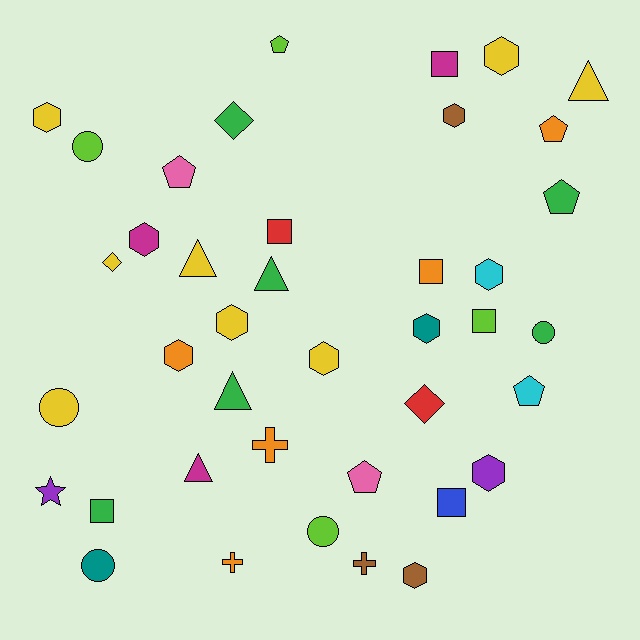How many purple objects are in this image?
There are 2 purple objects.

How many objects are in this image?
There are 40 objects.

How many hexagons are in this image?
There are 11 hexagons.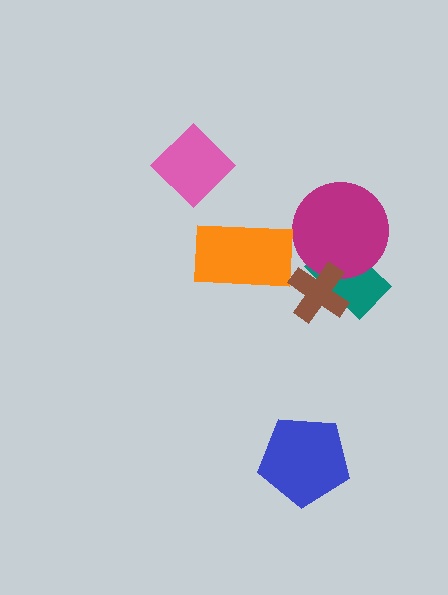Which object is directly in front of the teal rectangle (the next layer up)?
The magenta circle is directly in front of the teal rectangle.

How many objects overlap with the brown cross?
2 objects overlap with the brown cross.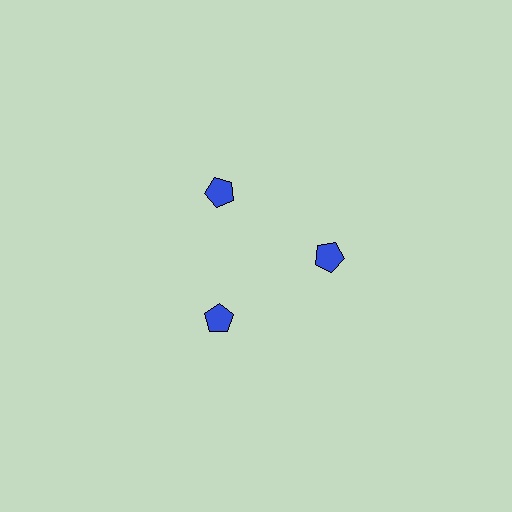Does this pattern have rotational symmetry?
Yes, this pattern has 3-fold rotational symmetry. It looks the same after rotating 120 degrees around the center.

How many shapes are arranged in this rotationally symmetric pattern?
There are 3 shapes, arranged in 3 groups of 1.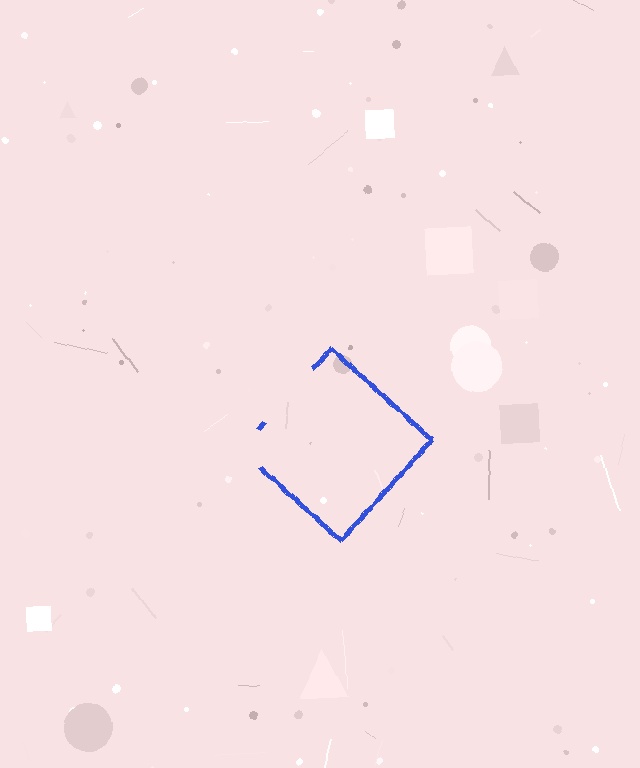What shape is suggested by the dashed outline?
The dashed outline suggests a diamond.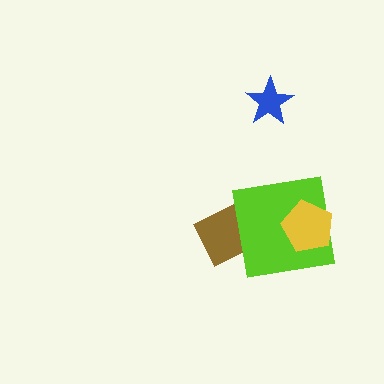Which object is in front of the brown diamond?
The lime square is in front of the brown diamond.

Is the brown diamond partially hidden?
Yes, it is partially covered by another shape.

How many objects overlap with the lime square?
2 objects overlap with the lime square.